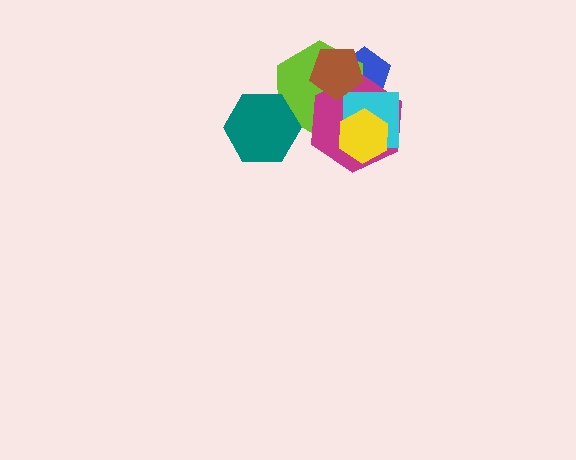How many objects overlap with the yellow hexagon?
3 objects overlap with the yellow hexagon.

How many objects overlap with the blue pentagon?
4 objects overlap with the blue pentagon.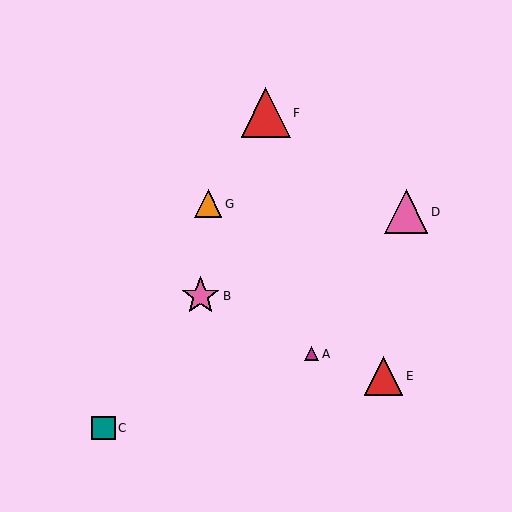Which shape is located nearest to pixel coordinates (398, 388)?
The red triangle (labeled E) at (384, 376) is nearest to that location.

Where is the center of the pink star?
The center of the pink star is at (200, 296).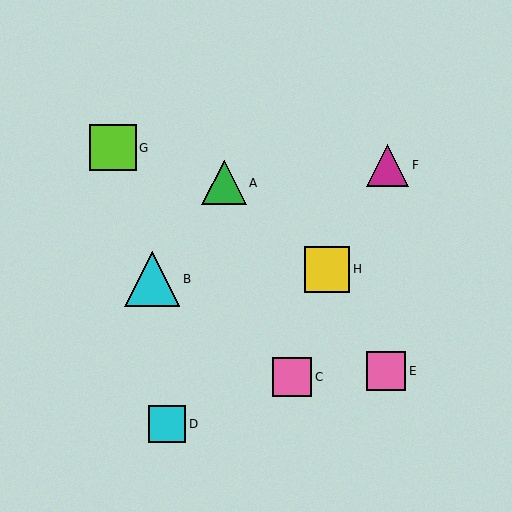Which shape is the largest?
The cyan triangle (labeled B) is the largest.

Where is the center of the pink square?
The center of the pink square is at (386, 371).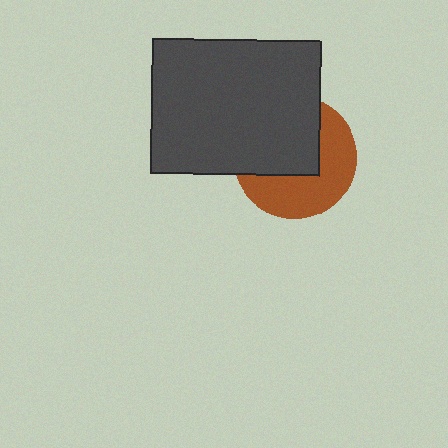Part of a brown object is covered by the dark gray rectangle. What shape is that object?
It is a circle.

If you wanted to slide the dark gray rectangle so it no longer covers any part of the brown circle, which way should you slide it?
Slide it toward the upper-left — that is the most direct way to separate the two shapes.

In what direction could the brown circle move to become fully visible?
The brown circle could move toward the lower-right. That would shift it out from behind the dark gray rectangle entirely.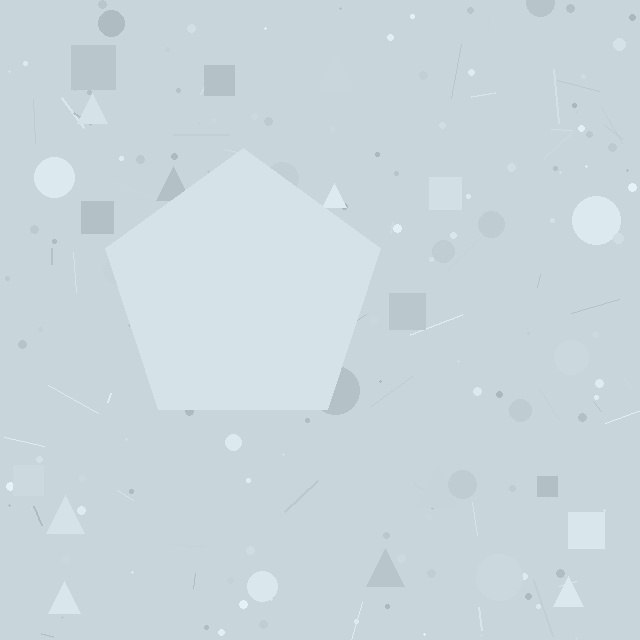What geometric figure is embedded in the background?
A pentagon is embedded in the background.